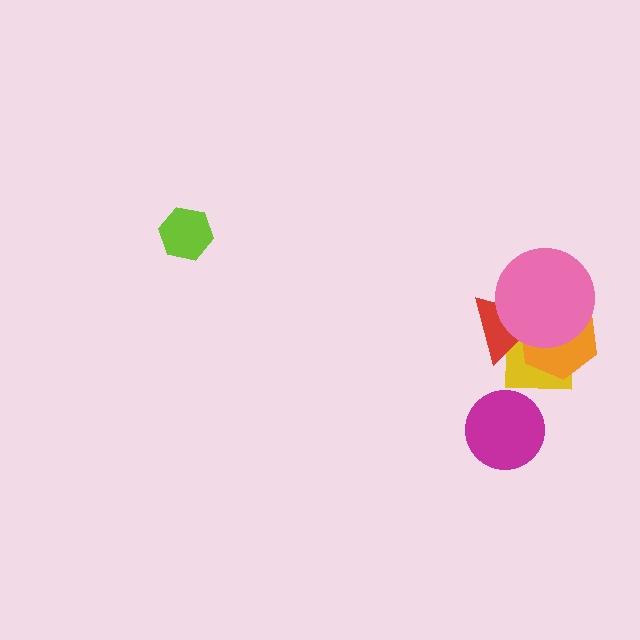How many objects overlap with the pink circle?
3 objects overlap with the pink circle.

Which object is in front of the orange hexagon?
The pink circle is in front of the orange hexagon.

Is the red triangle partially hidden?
Yes, it is partially covered by another shape.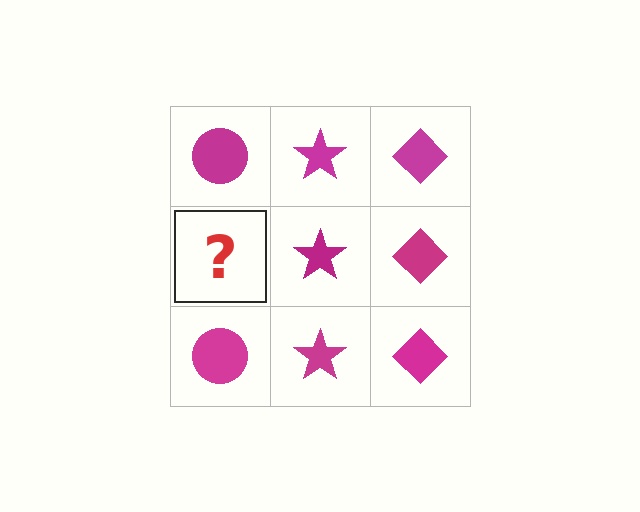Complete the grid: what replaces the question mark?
The question mark should be replaced with a magenta circle.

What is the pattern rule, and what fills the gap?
The rule is that each column has a consistent shape. The gap should be filled with a magenta circle.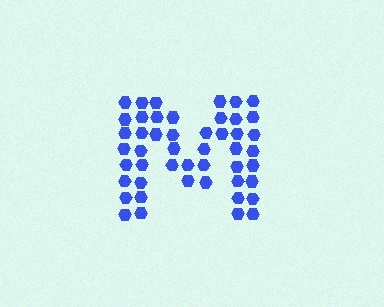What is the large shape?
The large shape is the letter M.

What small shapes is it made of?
It is made of small hexagons.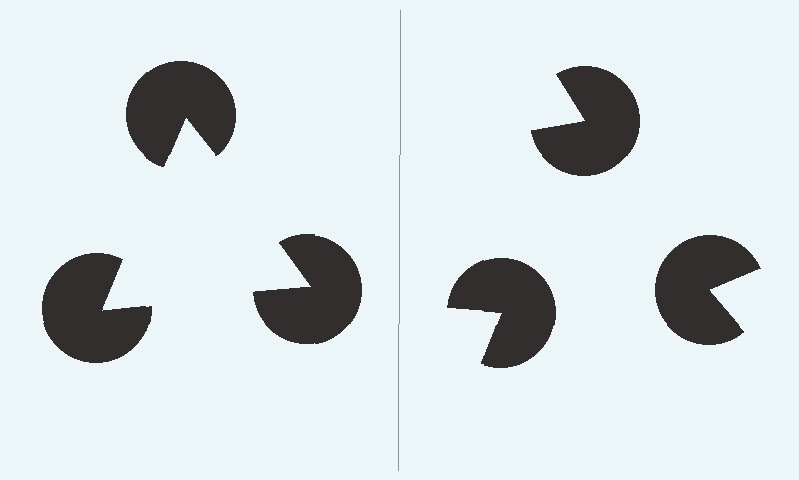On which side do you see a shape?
An illusory triangle appears on the left side. On the right side the wedge cuts are rotated, so no coherent shape forms.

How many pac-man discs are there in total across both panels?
6 — 3 on each side.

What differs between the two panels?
The pac-man discs are positioned identically on both sides; only the wedge orientations differ. On the left they align to a triangle; on the right they are misaligned.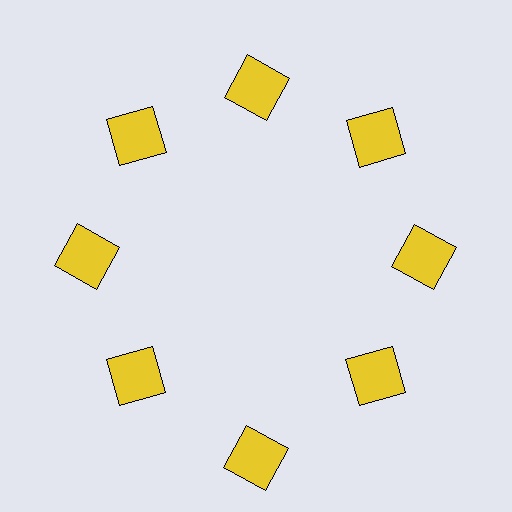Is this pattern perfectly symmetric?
No. The 8 yellow squares are arranged in a ring, but one element near the 6 o'clock position is pushed outward from the center, breaking the 8-fold rotational symmetry.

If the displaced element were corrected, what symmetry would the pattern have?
It would have 8-fold rotational symmetry — the pattern would map onto itself every 45 degrees.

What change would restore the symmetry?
The symmetry would be restored by moving it inward, back onto the ring so that all 8 squares sit at equal angles and equal distance from the center.